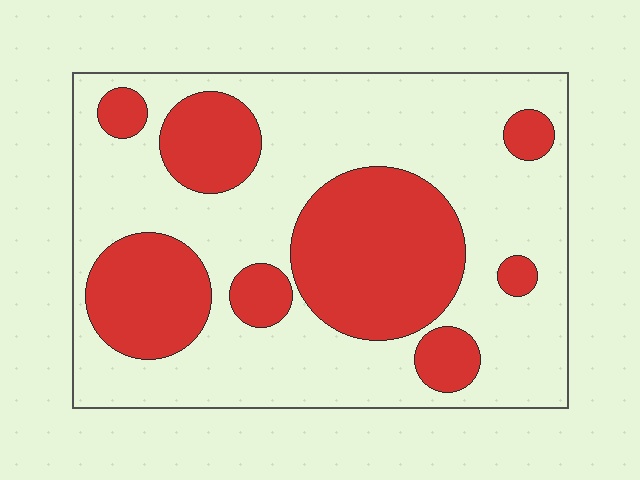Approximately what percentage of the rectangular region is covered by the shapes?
Approximately 35%.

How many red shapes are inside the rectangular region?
8.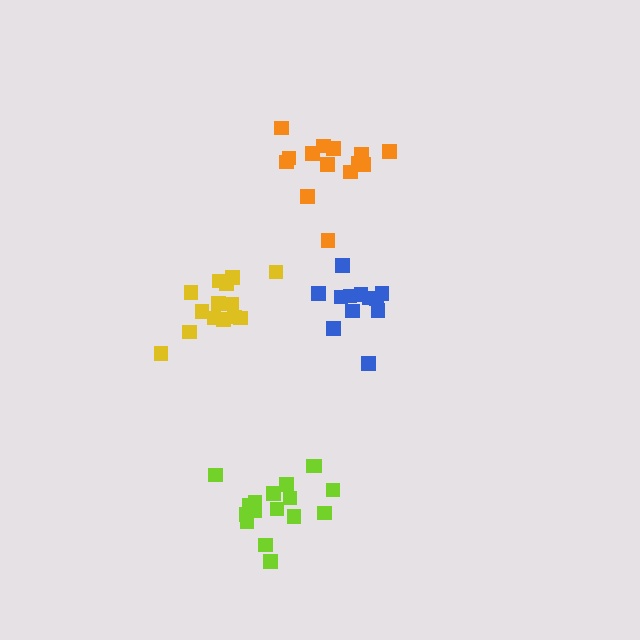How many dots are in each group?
Group 1: 14 dots, Group 2: 14 dots, Group 3: 17 dots, Group 4: 12 dots (57 total).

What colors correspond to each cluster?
The clusters are colored: yellow, orange, lime, blue.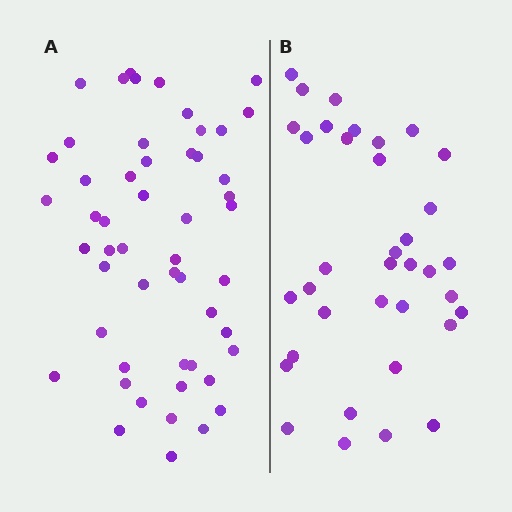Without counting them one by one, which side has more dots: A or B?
Region A (the left region) has more dots.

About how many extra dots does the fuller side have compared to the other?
Region A has approximately 15 more dots than region B.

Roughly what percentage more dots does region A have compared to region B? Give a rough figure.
About 45% more.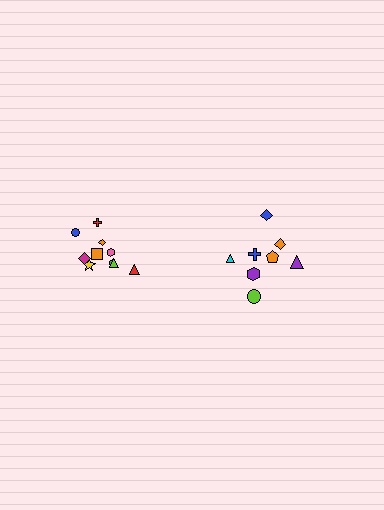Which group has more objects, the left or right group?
The left group.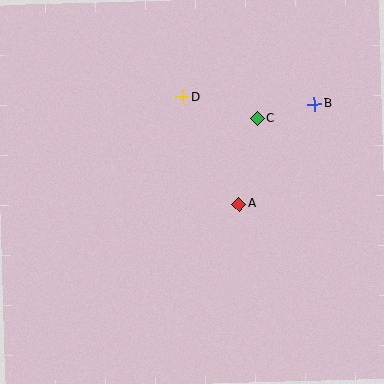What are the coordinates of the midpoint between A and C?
The midpoint between A and C is at (248, 161).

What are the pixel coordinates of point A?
Point A is at (239, 204).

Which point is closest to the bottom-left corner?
Point A is closest to the bottom-left corner.